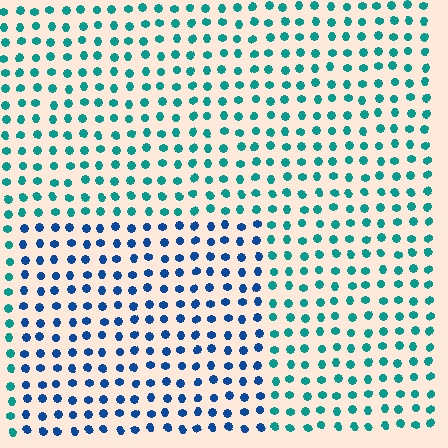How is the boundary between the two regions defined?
The boundary is defined purely by a slight shift in hue (about 39 degrees). Spacing, size, and orientation are identical on both sides.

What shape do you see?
I see a rectangle.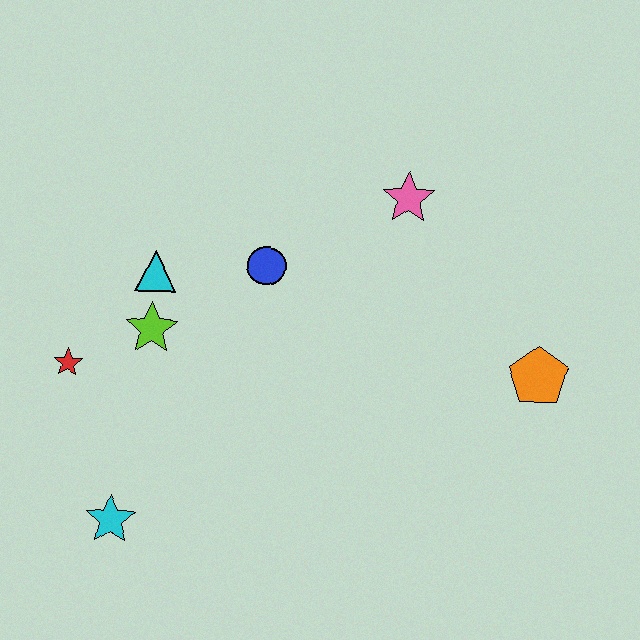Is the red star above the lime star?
No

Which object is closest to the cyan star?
The red star is closest to the cyan star.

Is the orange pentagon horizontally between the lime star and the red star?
No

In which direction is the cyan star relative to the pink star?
The cyan star is below the pink star.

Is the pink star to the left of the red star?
No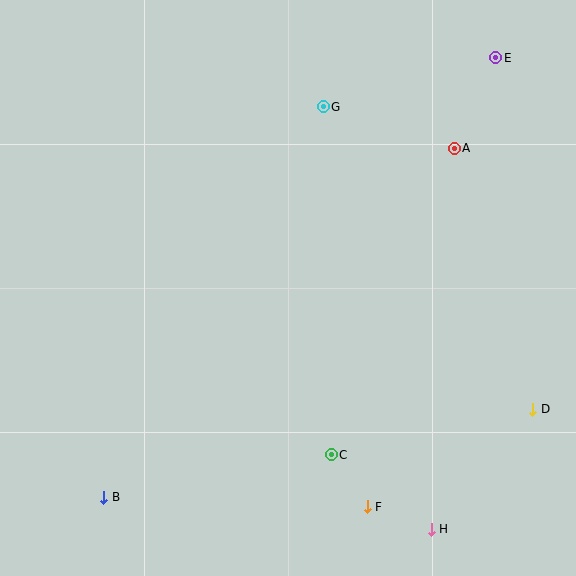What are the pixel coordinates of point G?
Point G is at (323, 107).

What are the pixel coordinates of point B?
Point B is at (104, 497).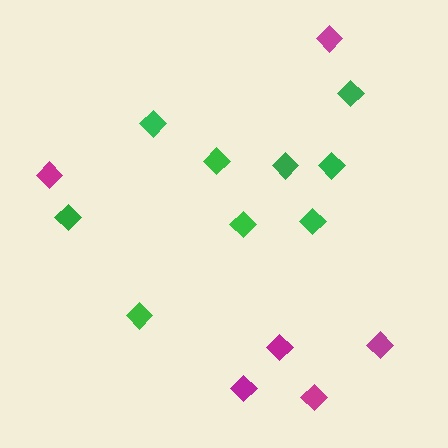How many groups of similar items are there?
There are 2 groups: one group of green diamonds (9) and one group of magenta diamonds (6).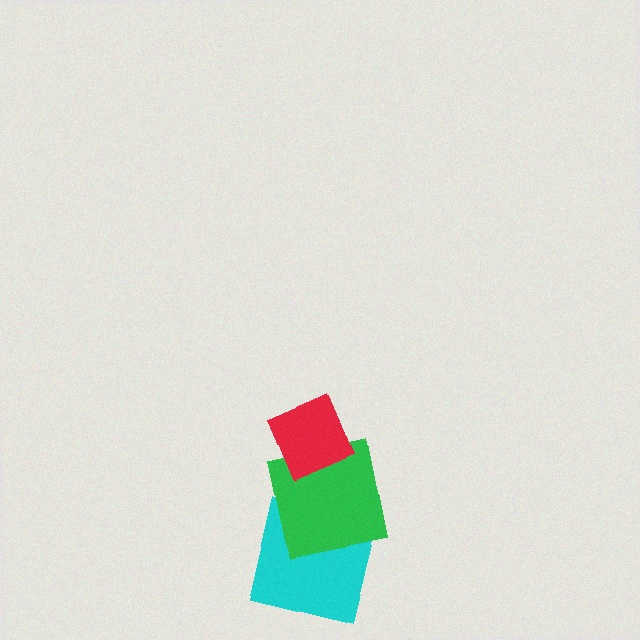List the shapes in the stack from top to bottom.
From top to bottom: the red diamond, the green square, the cyan square.